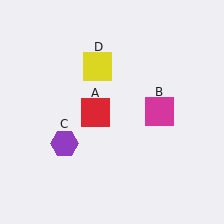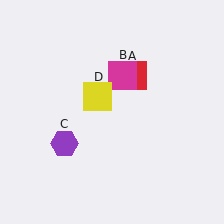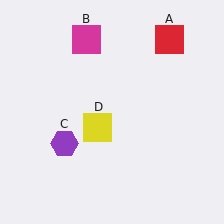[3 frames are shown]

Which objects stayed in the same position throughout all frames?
Purple hexagon (object C) remained stationary.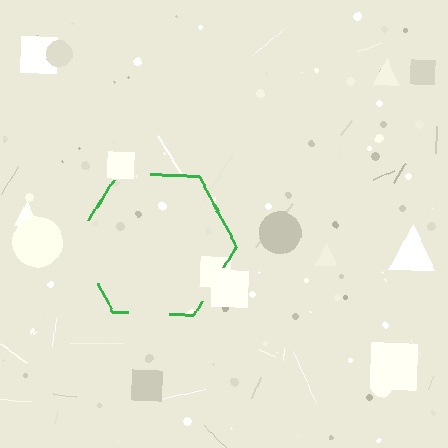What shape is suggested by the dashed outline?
The dashed outline suggests a hexagon.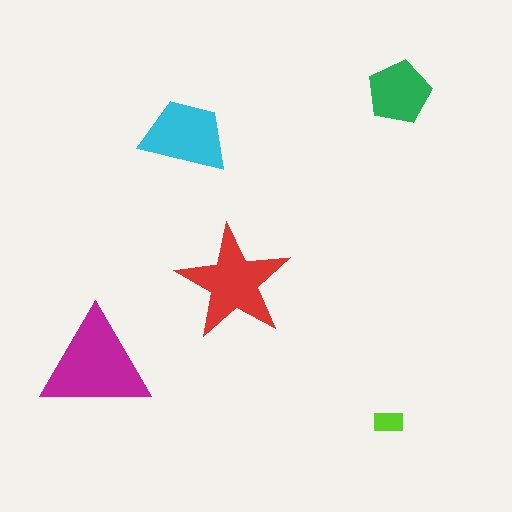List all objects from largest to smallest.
The magenta triangle, the red star, the cyan trapezoid, the green pentagon, the lime rectangle.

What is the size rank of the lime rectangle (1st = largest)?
5th.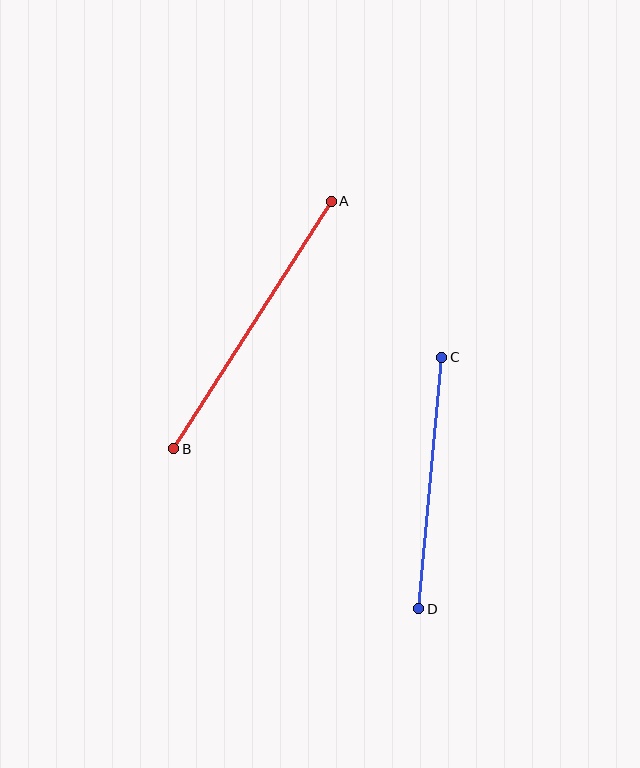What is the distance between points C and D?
The distance is approximately 253 pixels.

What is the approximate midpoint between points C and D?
The midpoint is at approximately (430, 483) pixels.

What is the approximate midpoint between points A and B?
The midpoint is at approximately (252, 325) pixels.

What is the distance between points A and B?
The distance is approximately 294 pixels.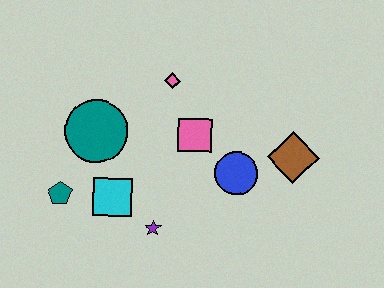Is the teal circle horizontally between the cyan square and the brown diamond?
No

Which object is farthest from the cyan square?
The brown diamond is farthest from the cyan square.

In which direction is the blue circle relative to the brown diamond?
The blue circle is to the left of the brown diamond.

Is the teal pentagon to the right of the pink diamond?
No